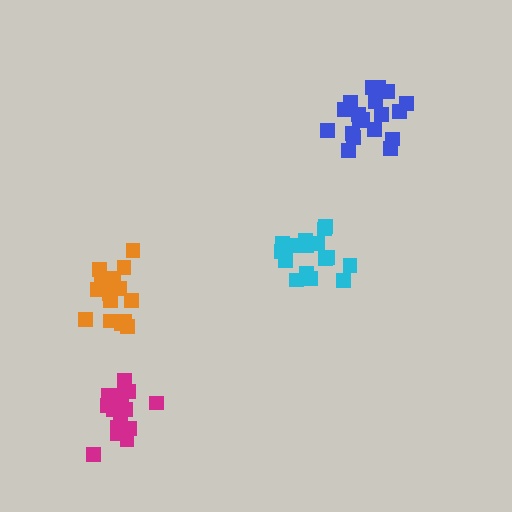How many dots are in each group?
Group 1: 16 dots, Group 2: 15 dots, Group 3: 15 dots, Group 4: 19 dots (65 total).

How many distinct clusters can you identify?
There are 4 distinct clusters.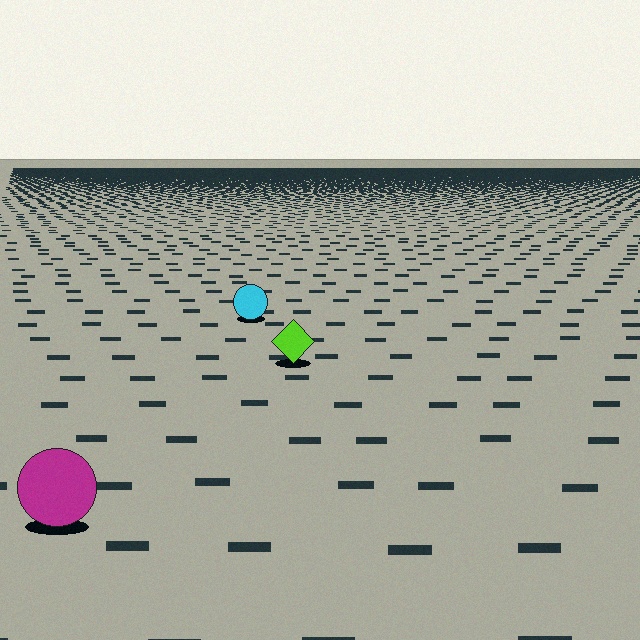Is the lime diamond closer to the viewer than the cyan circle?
Yes. The lime diamond is closer — you can tell from the texture gradient: the ground texture is coarser near it.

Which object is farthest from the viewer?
The cyan circle is farthest from the viewer. It appears smaller and the ground texture around it is denser.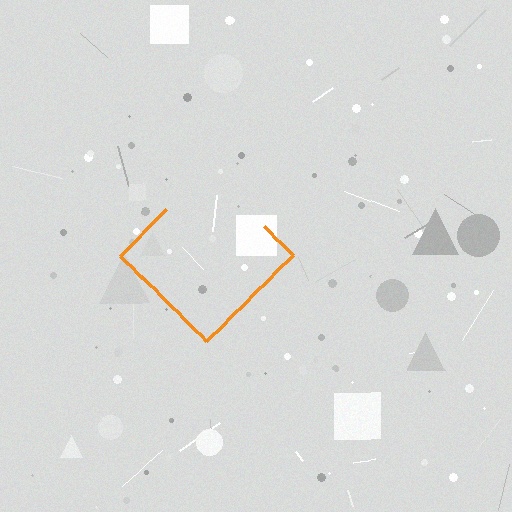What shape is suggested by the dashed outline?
The dashed outline suggests a diamond.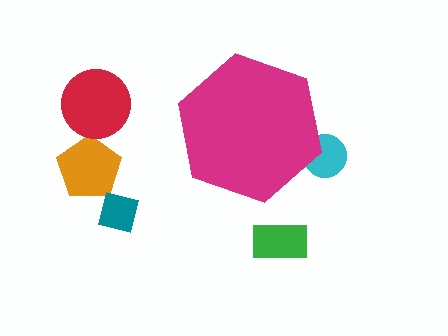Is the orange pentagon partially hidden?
No, the orange pentagon is fully visible.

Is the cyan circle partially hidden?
Yes, the cyan circle is partially hidden behind the magenta hexagon.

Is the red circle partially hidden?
No, the red circle is fully visible.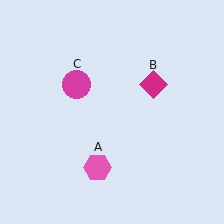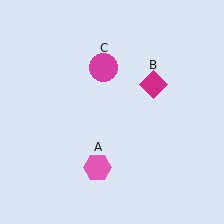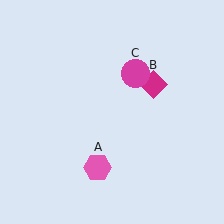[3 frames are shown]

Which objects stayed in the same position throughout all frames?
Pink hexagon (object A) and magenta diamond (object B) remained stationary.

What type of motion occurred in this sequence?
The magenta circle (object C) rotated clockwise around the center of the scene.